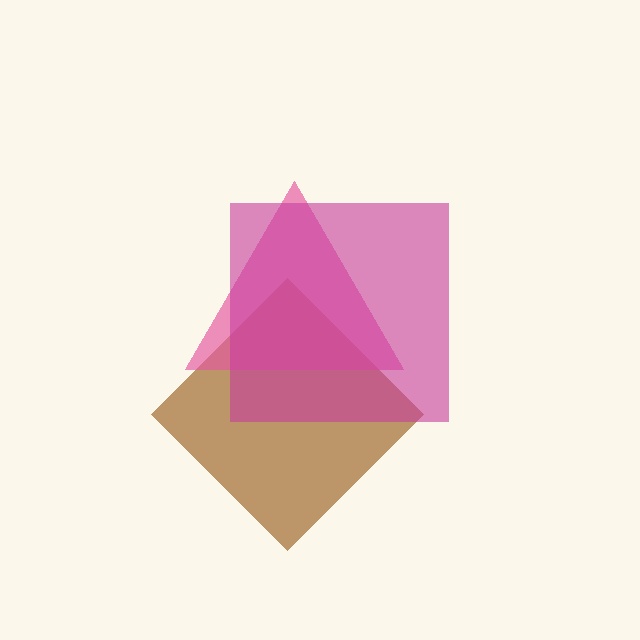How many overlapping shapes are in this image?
There are 3 overlapping shapes in the image.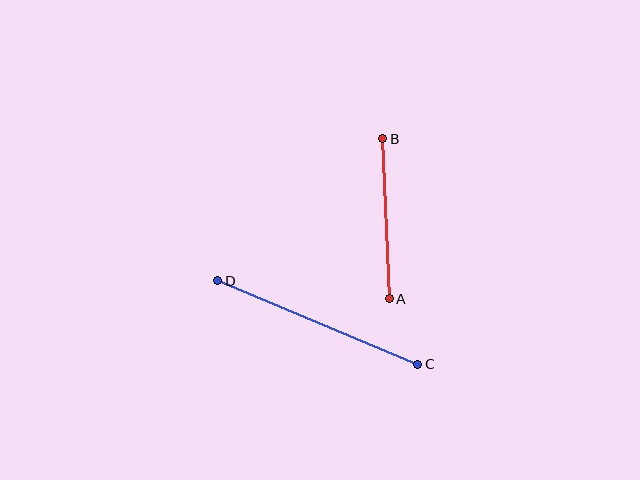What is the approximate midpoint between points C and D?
The midpoint is at approximately (318, 322) pixels.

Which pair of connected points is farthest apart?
Points C and D are farthest apart.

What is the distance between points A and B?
The distance is approximately 160 pixels.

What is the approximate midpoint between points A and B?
The midpoint is at approximately (386, 219) pixels.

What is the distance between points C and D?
The distance is approximately 217 pixels.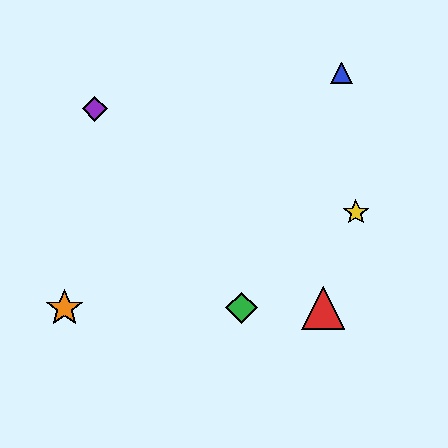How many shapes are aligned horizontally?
3 shapes (the red triangle, the green diamond, the orange star) are aligned horizontally.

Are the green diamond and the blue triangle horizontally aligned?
No, the green diamond is at y≈308 and the blue triangle is at y≈73.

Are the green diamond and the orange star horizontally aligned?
Yes, both are at y≈308.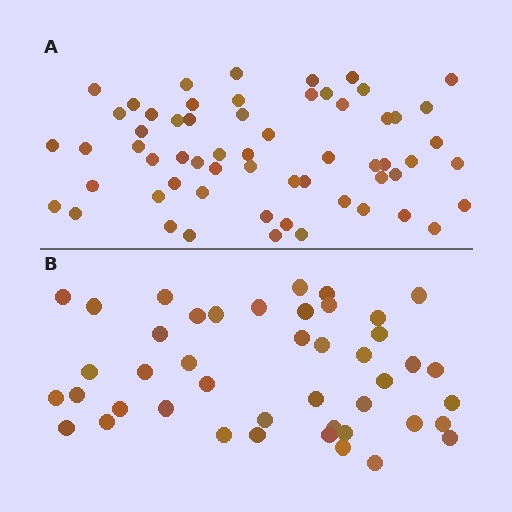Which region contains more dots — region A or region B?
Region A (the top region) has more dots.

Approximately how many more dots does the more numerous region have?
Region A has approximately 15 more dots than region B.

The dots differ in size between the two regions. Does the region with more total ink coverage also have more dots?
No. Region B has more total ink coverage because its dots are larger, but region A actually contains more individual dots. Total area can be misleading — the number of items is what matters here.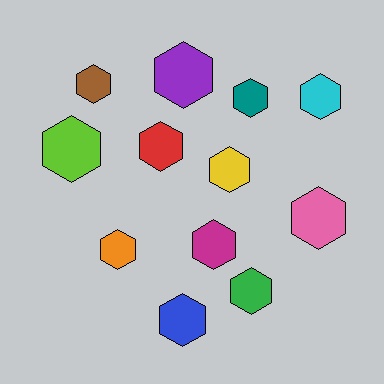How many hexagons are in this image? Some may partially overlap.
There are 12 hexagons.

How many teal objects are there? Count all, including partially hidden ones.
There is 1 teal object.